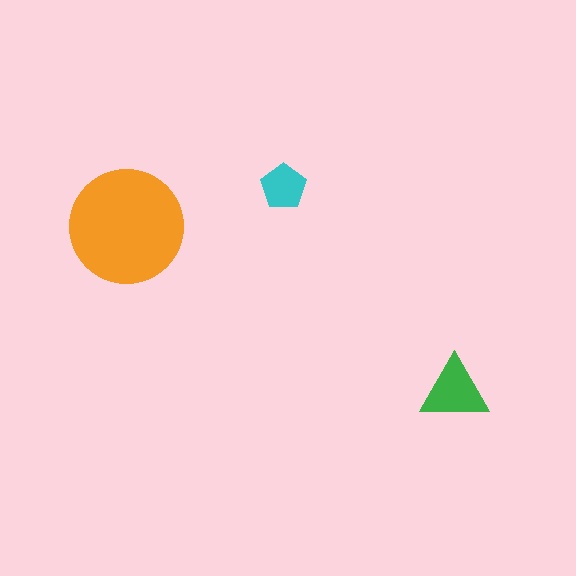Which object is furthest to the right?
The green triangle is rightmost.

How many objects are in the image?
There are 3 objects in the image.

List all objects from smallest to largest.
The cyan pentagon, the green triangle, the orange circle.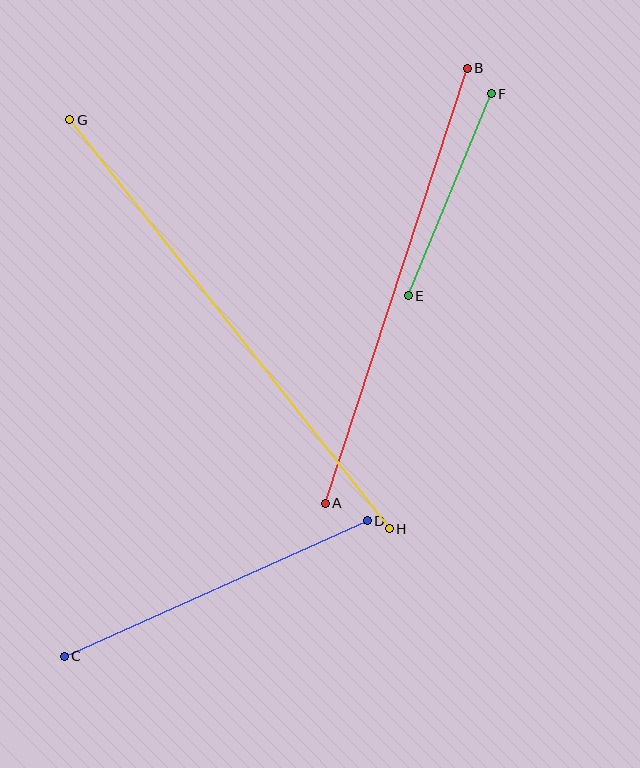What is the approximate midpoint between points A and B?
The midpoint is at approximately (396, 286) pixels.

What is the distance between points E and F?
The distance is approximately 218 pixels.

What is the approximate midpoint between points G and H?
The midpoint is at approximately (229, 324) pixels.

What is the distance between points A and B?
The distance is approximately 457 pixels.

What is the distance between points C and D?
The distance is approximately 332 pixels.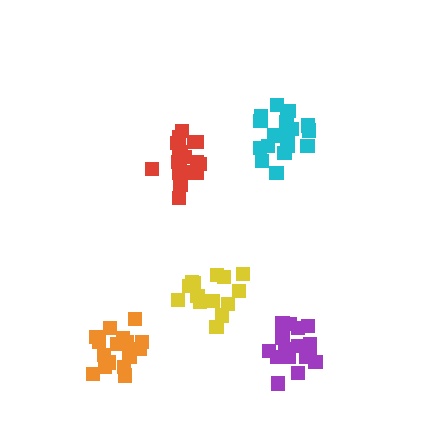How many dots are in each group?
Group 1: 20 dots, Group 2: 14 dots, Group 3: 16 dots, Group 4: 18 dots, Group 5: 16 dots (84 total).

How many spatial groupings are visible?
There are 5 spatial groupings.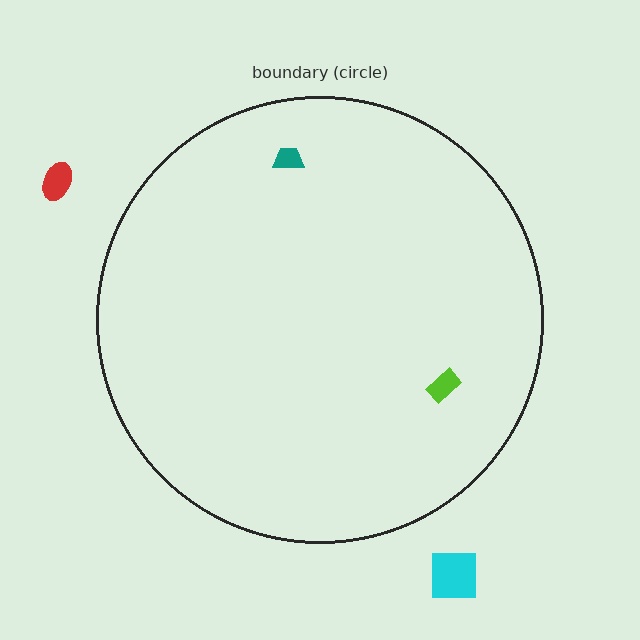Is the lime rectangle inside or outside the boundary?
Inside.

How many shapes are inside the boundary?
2 inside, 2 outside.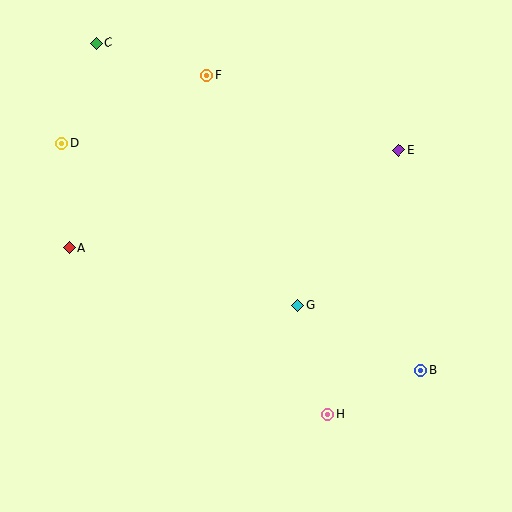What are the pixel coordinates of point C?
Point C is at (97, 43).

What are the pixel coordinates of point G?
Point G is at (298, 306).